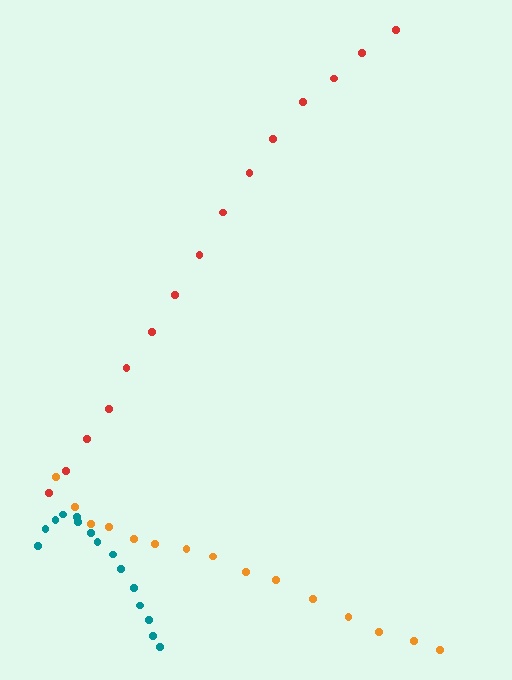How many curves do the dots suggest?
There are 3 distinct paths.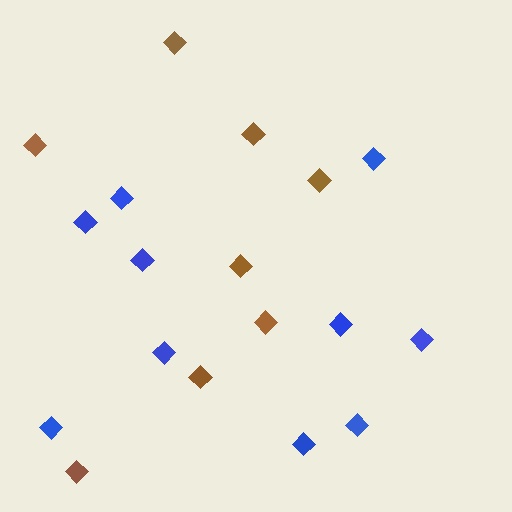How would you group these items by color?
There are 2 groups: one group of blue diamonds (10) and one group of brown diamonds (8).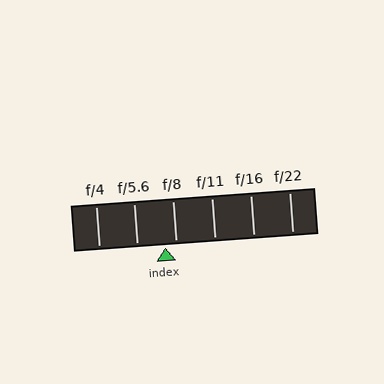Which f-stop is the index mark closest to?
The index mark is closest to f/8.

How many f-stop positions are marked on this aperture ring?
There are 6 f-stop positions marked.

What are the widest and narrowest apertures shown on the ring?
The widest aperture shown is f/4 and the narrowest is f/22.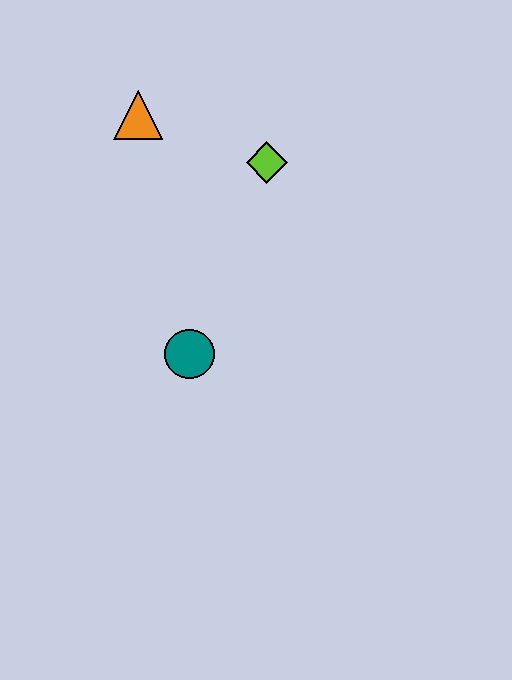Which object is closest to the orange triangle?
The lime diamond is closest to the orange triangle.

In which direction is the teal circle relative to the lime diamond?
The teal circle is below the lime diamond.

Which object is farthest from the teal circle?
The orange triangle is farthest from the teal circle.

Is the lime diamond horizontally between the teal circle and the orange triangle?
No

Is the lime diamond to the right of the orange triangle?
Yes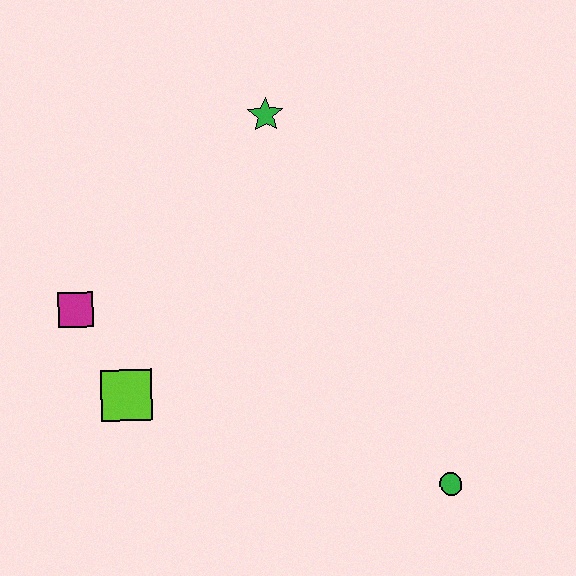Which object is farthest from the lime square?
The green circle is farthest from the lime square.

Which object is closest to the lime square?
The magenta square is closest to the lime square.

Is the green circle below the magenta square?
Yes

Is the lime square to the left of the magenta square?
No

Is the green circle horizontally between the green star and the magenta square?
No